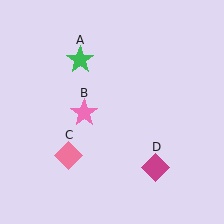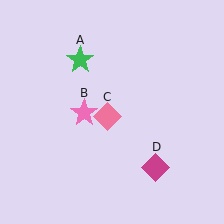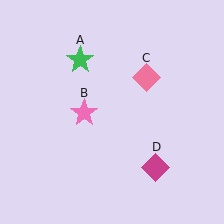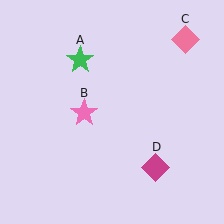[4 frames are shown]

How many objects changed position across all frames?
1 object changed position: pink diamond (object C).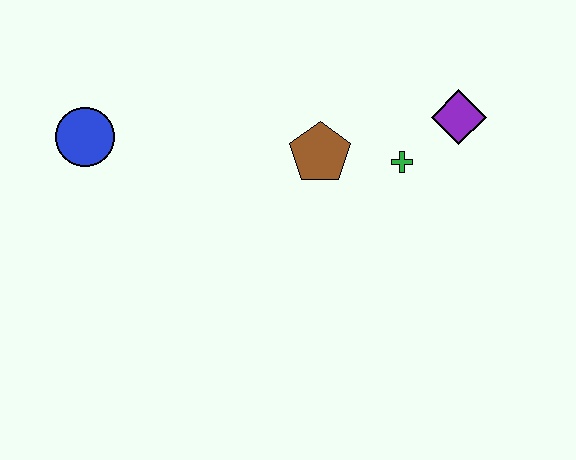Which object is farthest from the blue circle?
The purple diamond is farthest from the blue circle.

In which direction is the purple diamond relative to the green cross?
The purple diamond is to the right of the green cross.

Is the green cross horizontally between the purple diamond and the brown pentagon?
Yes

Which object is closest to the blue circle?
The brown pentagon is closest to the blue circle.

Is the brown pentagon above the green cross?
Yes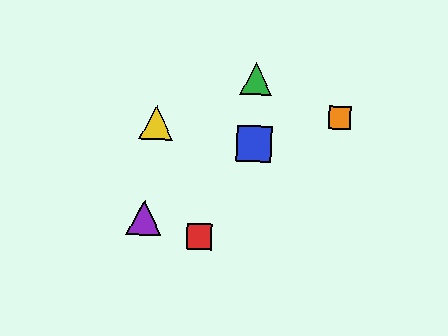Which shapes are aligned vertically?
The blue square, the green triangle are aligned vertically.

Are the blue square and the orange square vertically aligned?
No, the blue square is at x≈254 and the orange square is at x≈340.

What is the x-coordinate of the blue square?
The blue square is at x≈254.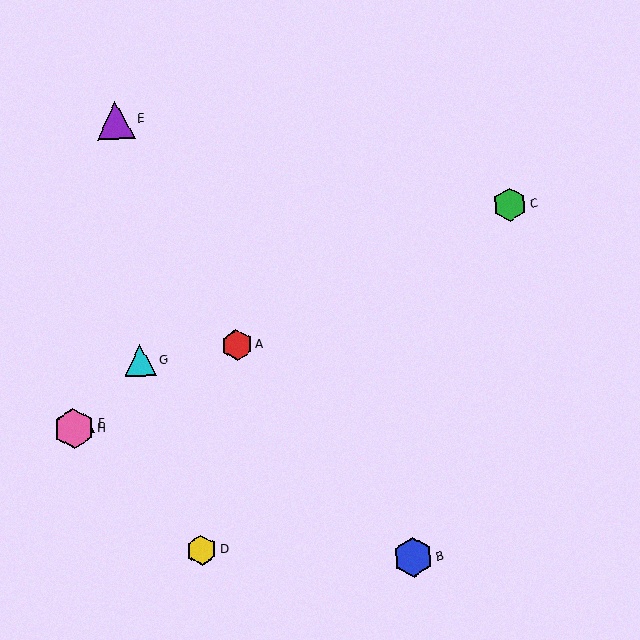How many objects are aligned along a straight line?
4 objects (A, C, F, H) are aligned along a straight line.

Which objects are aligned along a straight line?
Objects A, C, F, H are aligned along a straight line.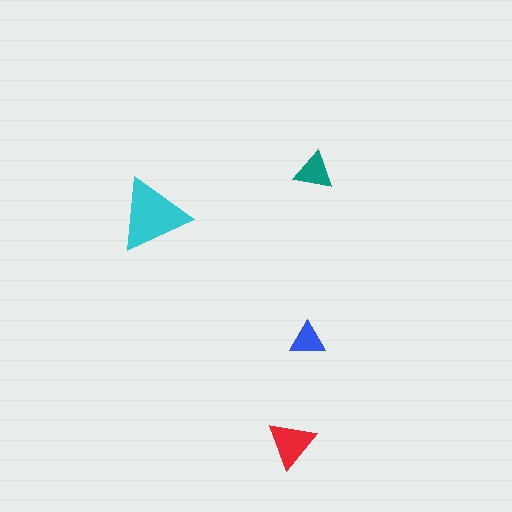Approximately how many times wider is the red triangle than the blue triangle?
About 1.5 times wider.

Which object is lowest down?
The red triangle is bottommost.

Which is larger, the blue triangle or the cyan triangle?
The cyan one.